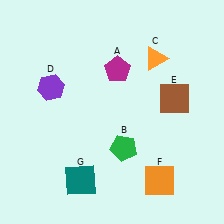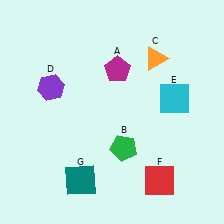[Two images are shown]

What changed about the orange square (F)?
In Image 1, F is orange. In Image 2, it changed to red.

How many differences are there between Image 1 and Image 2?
There are 2 differences between the two images.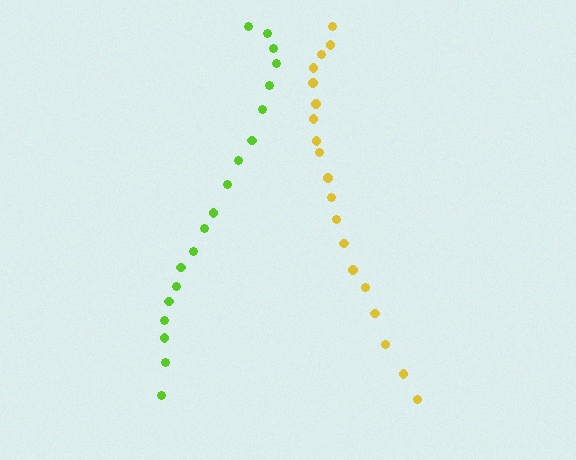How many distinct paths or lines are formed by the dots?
There are 2 distinct paths.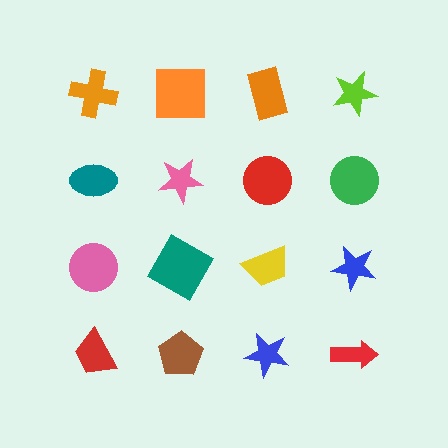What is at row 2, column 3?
A red circle.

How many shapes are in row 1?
4 shapes.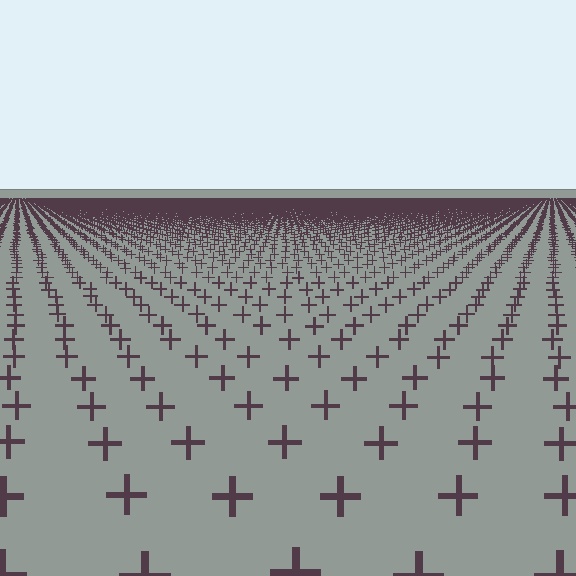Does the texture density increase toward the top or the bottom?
Density increases toward the top.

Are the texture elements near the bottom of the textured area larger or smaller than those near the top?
Larger. Near the bottom, elements are closer to the viewer and appear at a bigger on-screen size.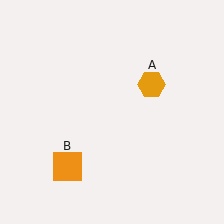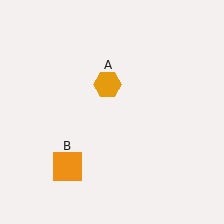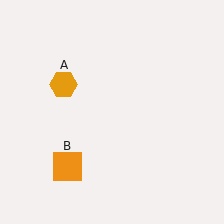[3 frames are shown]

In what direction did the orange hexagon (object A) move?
The orange hexagon (object A) moved left.